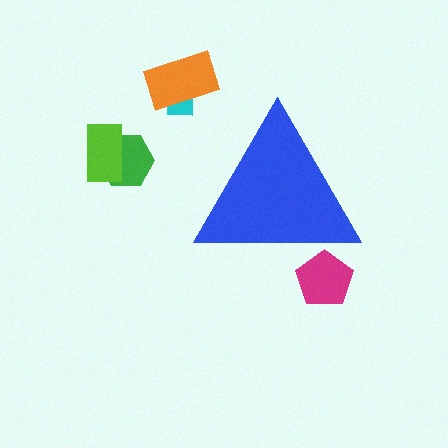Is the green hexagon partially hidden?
No, the green hexagon is fully visible.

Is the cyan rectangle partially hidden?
No, the cyan rectangle is fully visible.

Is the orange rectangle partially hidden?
No, the orange rectangle is fully visible.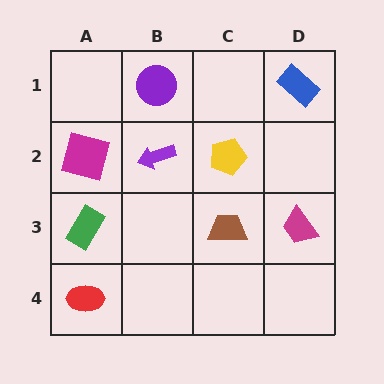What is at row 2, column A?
A magenta square.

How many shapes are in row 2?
3 shapes.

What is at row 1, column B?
A purple circle.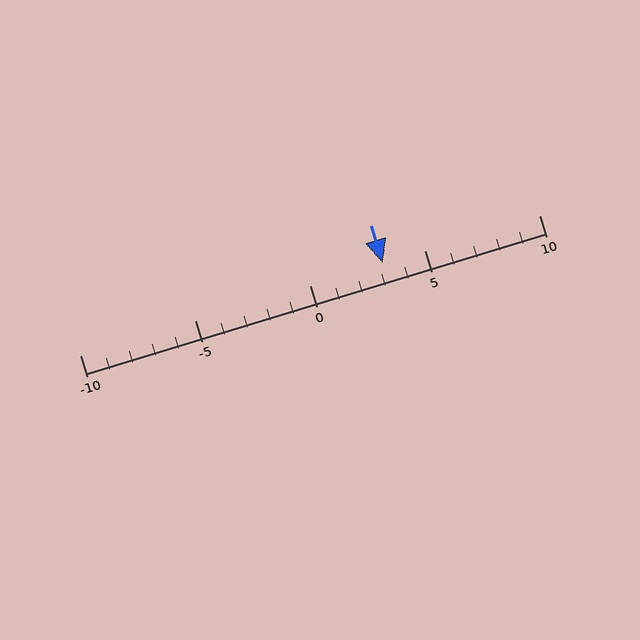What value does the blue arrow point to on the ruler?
The blue arrow points to approximately 3.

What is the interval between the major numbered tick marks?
The major tick marks are spaced 5 units apart.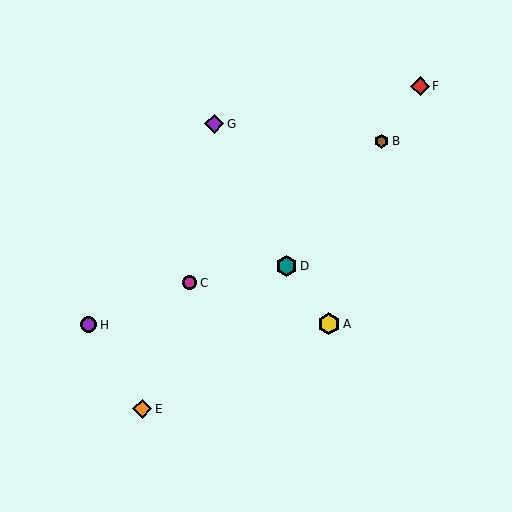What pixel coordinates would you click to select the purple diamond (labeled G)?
Click at (214, 124) to select the purple diamond G.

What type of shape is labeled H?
Shape H is a purple circle.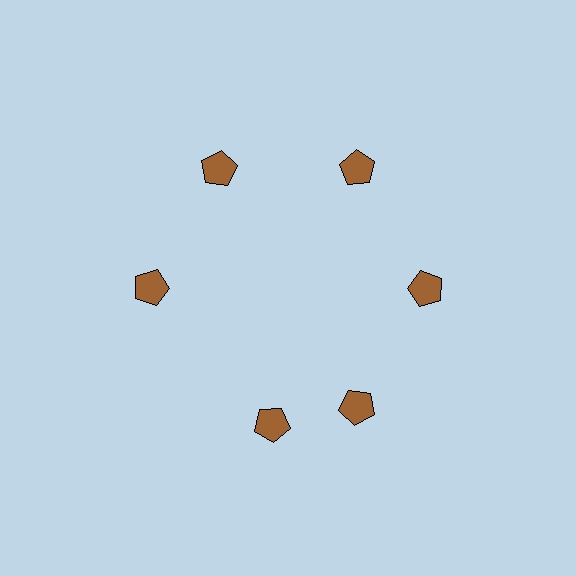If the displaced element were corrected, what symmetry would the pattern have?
It would have 6-fold rotational symmetry — the pattern would map onto itself every 60 degrees.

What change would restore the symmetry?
The symmetry would be restored by rotating it back into even spacing with its neighbors so that all 6 pentagons sit at equal angles and equal distance from the center.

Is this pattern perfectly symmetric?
No. The 6 brown pentagons are arranged in a ring, but one element near the 7 o'clock position is rotated out of alignment along the ring, breaking the 6-fold rotational symmetry.